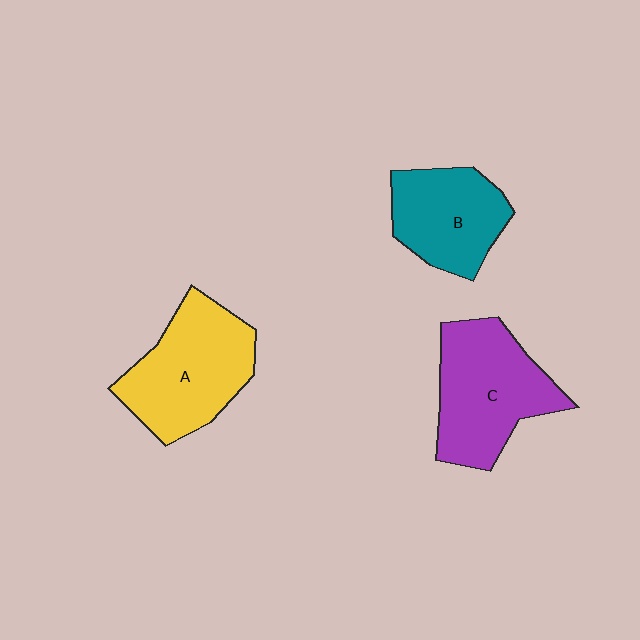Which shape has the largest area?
Shape A (yellow).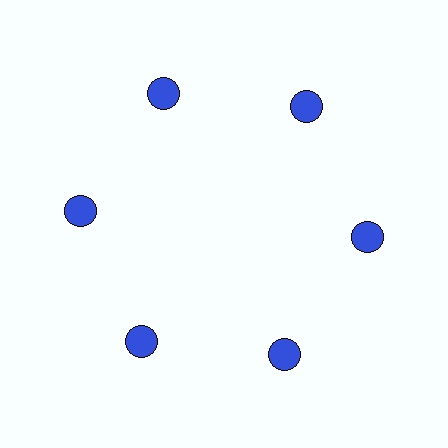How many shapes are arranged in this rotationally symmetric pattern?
There are 6 shapes, arranged in 6 groups of 1.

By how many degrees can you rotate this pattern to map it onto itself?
The pattern maps onto itself every 60 degrees of rotation.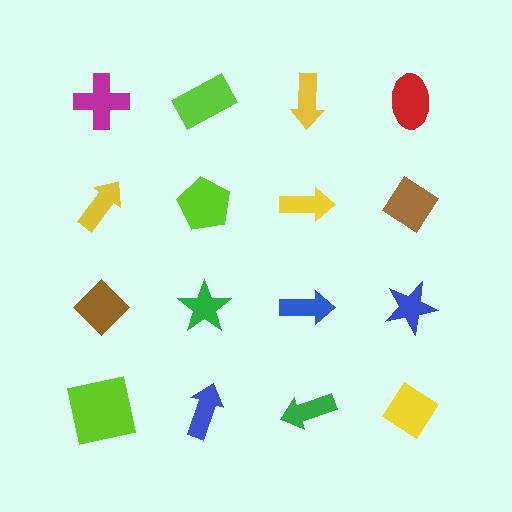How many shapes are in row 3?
4 shapes.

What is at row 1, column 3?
A yellow arrow.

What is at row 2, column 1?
A yellow arrow.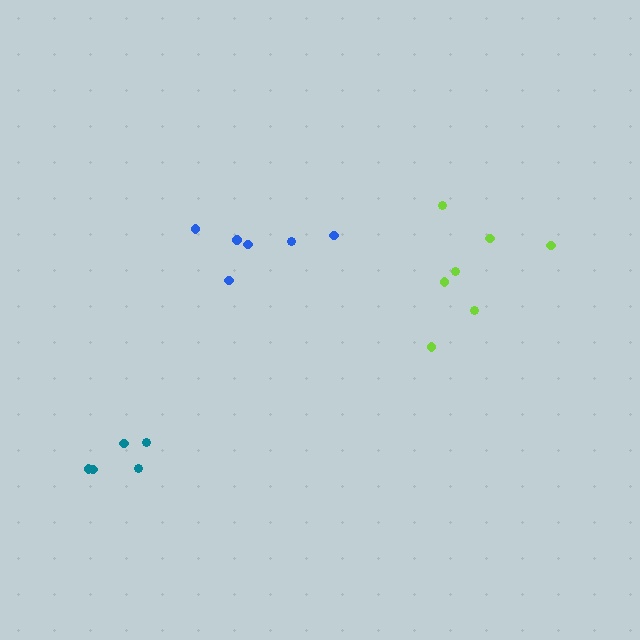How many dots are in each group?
Group 1: 6 dots, Group 2: 7 dots, Group 3: 5 dots (18 total).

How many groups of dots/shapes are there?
There are 3 groups.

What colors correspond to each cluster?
The clusters are colored: blue, lime, teal.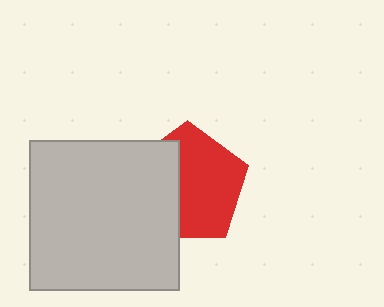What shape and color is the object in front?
The object in front is a light gray square.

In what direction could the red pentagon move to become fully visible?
The red pentagon could move right. That would shift it out from behind the light gray square entirely.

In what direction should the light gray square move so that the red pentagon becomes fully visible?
The light gray square should move left. That is the shortest direction to clear the overlap and leave the red pentagon fully visible.